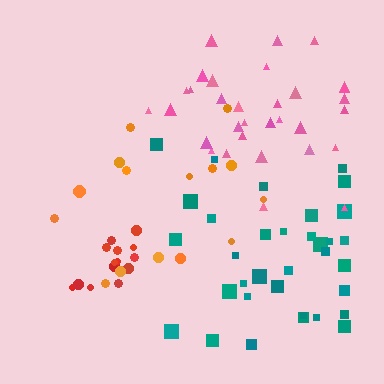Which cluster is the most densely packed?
Red.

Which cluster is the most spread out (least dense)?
Orange.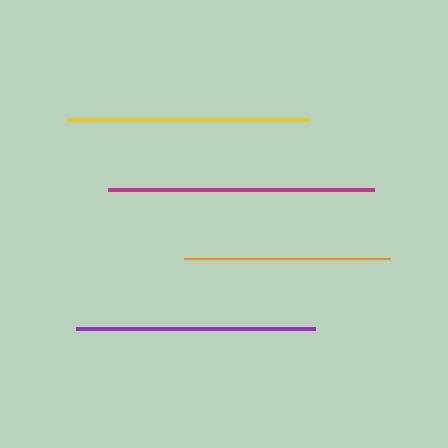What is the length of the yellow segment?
The yellow segment is approximately 242 pixels long.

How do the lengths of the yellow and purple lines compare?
The yellow and purple lines are approximately the same length.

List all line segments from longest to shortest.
From longest to shortest: magenta, yellow, purple, orange.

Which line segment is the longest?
The magenta line is the longest at approximately 265 pixels.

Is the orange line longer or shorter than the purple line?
The purple line is longer than the orange line.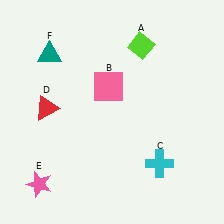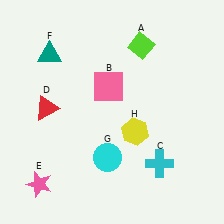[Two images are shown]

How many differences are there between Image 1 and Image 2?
There are 2 differences between the two images.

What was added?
A cyan circle (G), a yellow hexagon (H) were added in Image 2.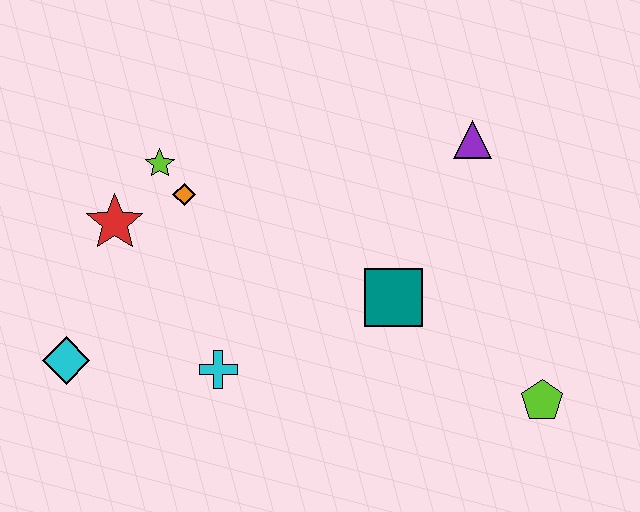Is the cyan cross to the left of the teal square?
Yes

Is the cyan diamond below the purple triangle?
Yes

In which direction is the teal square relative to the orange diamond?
The teal square is to the right of the orange diamond.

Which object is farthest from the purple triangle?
The cyan diamond is farthest from the purple triangle.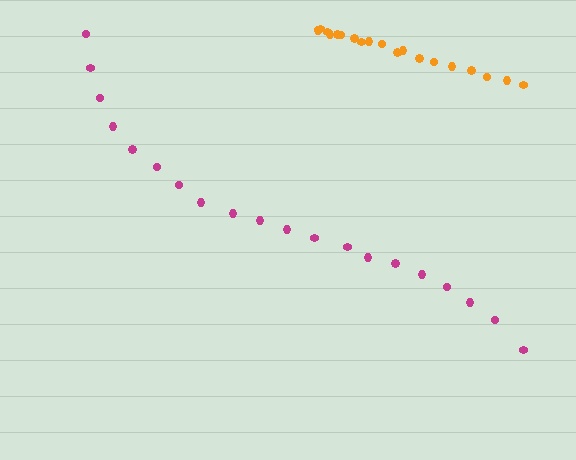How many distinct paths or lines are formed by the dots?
There are 2 distinct paths.